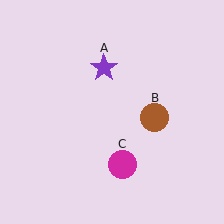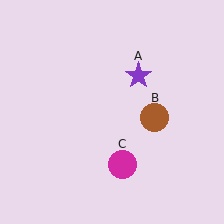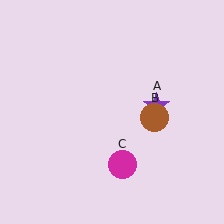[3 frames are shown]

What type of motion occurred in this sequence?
The purple star (object A) rotated clockwise around the center of the scene.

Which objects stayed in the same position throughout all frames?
Brown circle (object B) and magenta circle (object C) remained stationary.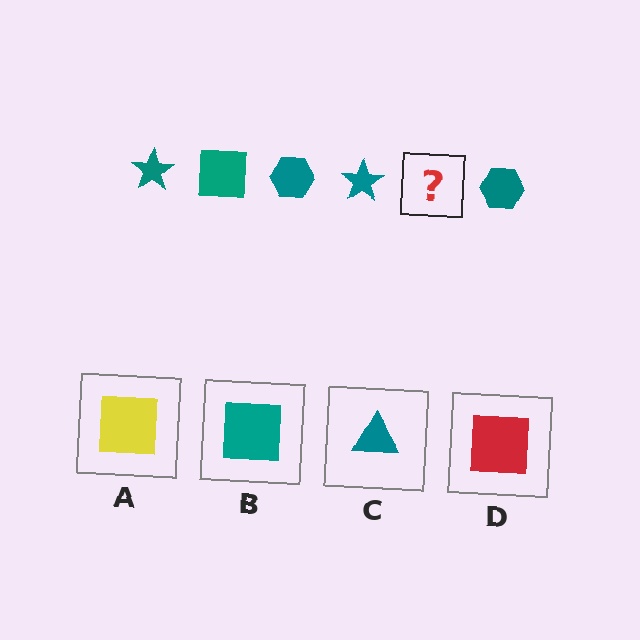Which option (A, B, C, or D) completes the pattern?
B.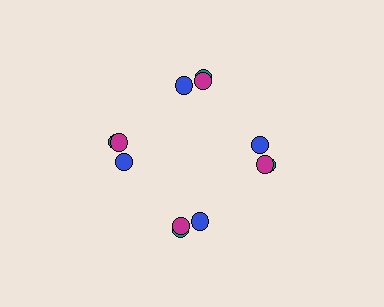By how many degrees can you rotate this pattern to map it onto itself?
The pattern maps onto itself every 90 degrees of rotation.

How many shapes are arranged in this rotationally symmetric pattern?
There are 12 shapes, arranged in 4 groups of 3.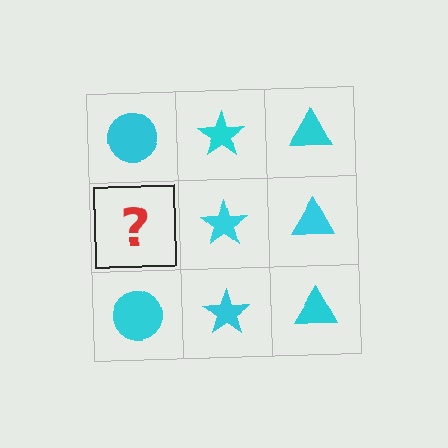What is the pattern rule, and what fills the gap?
The rule is that each column has a consistent shape. The gap should be filled with a cyan circle.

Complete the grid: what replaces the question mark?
The question mark should be replaced with a cyan circle.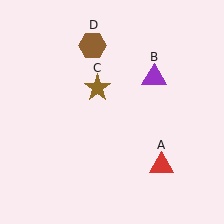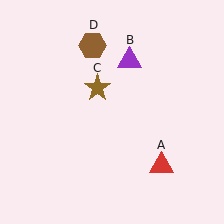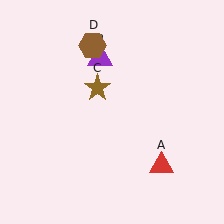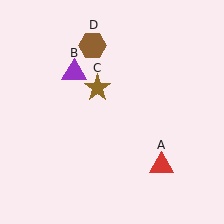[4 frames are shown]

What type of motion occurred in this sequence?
The purple triangle (object B) rotated counterclockwise around the center of the scene.